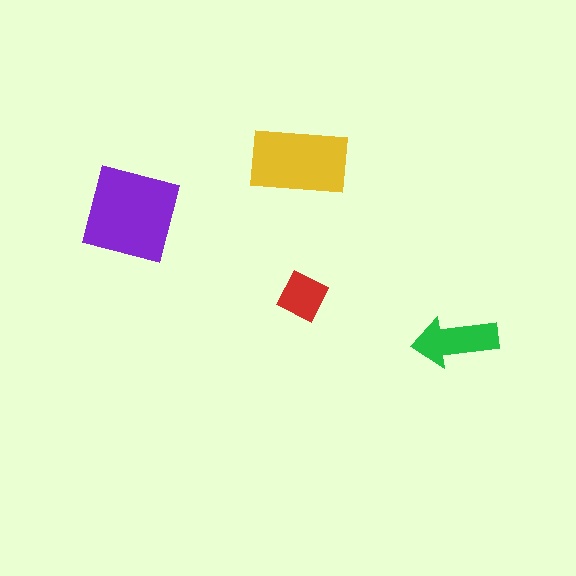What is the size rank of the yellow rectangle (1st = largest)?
2nd.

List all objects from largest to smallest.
The purple square, the yellow rectangle, the green arrow, the red diamond.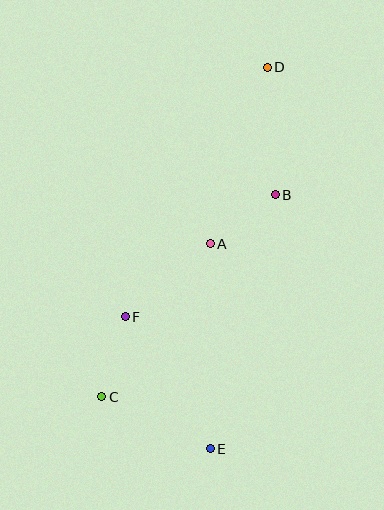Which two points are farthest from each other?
Points D and E are farthest from each other.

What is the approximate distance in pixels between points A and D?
The distance between A and D is approximately 186 pixels.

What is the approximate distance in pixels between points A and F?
The distance between A and F is approximately 112 pixels.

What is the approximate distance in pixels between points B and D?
The distance between B and D is approximately 128 pixels.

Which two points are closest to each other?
Points A and B are closest to each other.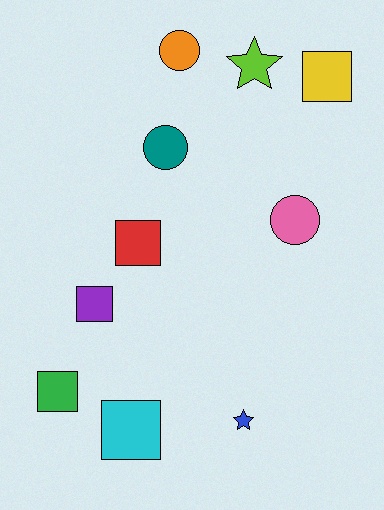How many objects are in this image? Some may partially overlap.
There are 10 objects.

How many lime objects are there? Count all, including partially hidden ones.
There is 1 lime object.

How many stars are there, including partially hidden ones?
There are 2 stars.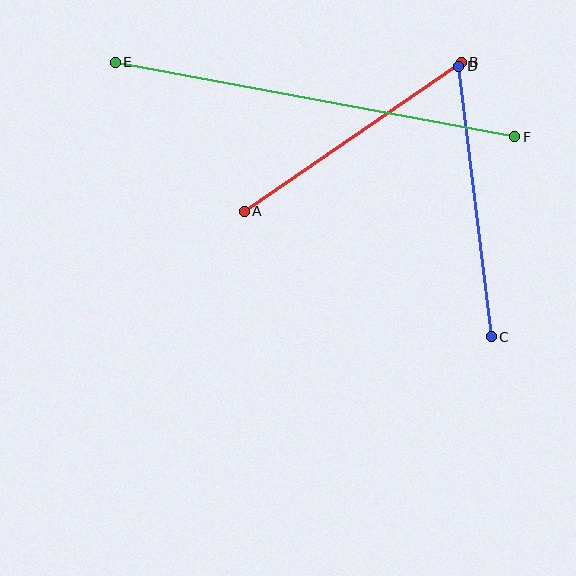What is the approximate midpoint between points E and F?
The midpoint is at approximately (315, 99) pixels.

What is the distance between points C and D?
The distance is approximately 273 pixels.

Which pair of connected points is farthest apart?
Points E and F are farthest apart.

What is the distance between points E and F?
The distance is approximately 406 pixels.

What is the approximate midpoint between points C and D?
The midpoint is at approximately (475, 201) pixels.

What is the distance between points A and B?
The distance is approximately 263 pixels.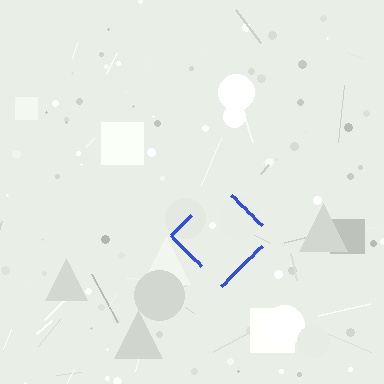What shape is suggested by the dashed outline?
The dashed outline suggests a diamond.